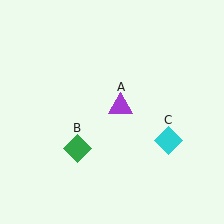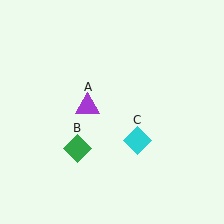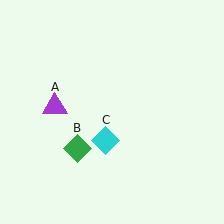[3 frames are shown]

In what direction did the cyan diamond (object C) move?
The cyan diamond (object C) moved left.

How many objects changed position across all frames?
2 objects changed position: purple triangle (object A), cyan diamond (object C).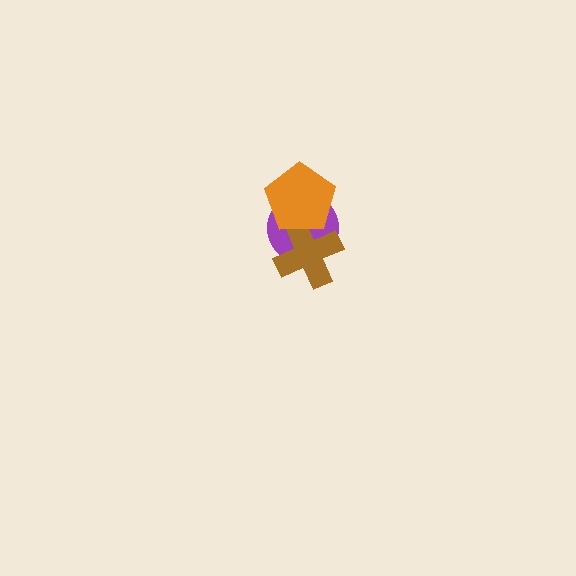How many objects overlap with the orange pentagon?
2 objects overlap with the orange pentagon.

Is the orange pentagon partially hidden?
No, no other shape covers it.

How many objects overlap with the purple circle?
2 objects overlap with the purple circle.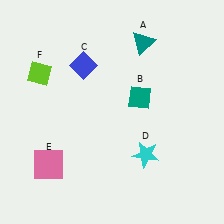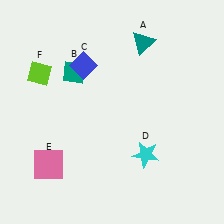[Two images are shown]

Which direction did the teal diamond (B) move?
The teal diamond (B) moved left.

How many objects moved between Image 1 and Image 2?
1 object moved between the two images.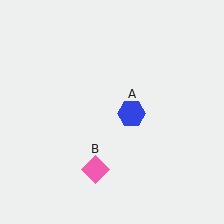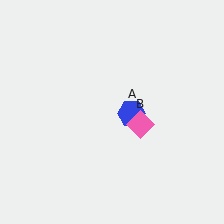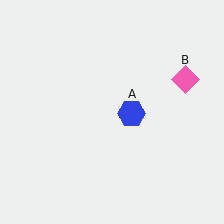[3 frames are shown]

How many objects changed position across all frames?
1 object changed position: pink diamond (object B).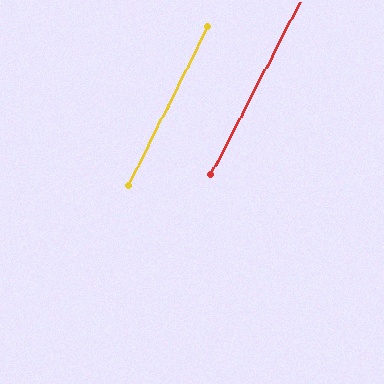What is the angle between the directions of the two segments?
Approximately 1 degree.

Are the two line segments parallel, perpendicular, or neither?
Parallel — their directions differ by only 0.6°.